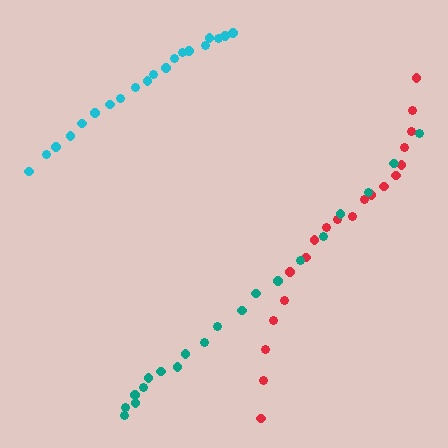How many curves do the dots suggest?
There are 3 distinct paths.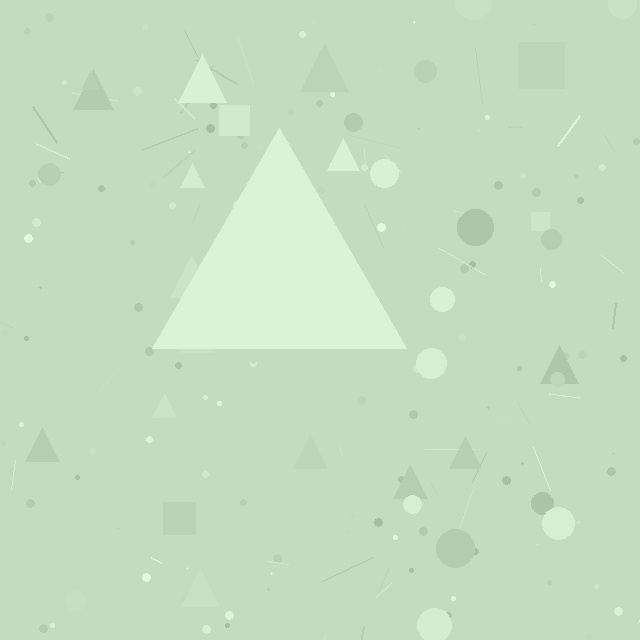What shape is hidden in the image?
A triangle is hidden in the image.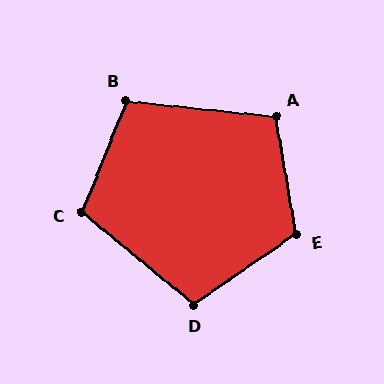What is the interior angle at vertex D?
Approximately 106 degrees (obtuse).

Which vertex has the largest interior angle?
E, at approximately 114 degrees.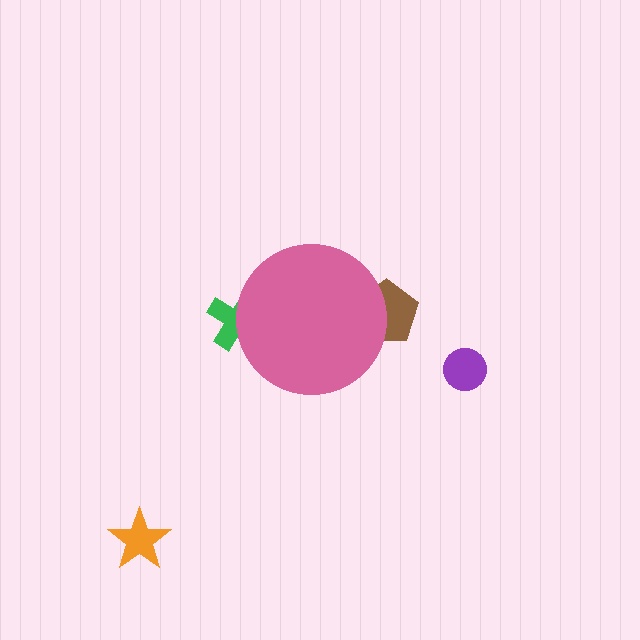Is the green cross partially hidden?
Yes, the green cross is partially hidden behind the pink circle.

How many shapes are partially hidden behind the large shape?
2 shapes are partially hidden.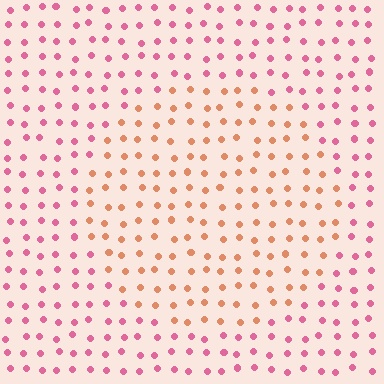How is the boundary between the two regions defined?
The boundary is defined purely by a slight shift in hue (about 44 degrees). Spacing, size, and orientation are identical on both sides.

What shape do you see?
I see a circle.